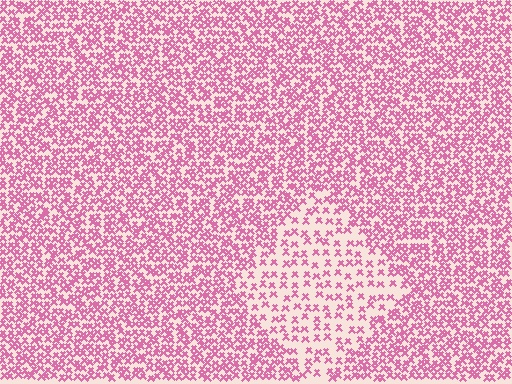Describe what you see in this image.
The image contains small pink elements arranged at two different densities. A diamond-shaped region is visible where the elements are less densely packed than the surrounding area.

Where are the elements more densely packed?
The elements are more densely packed outside the diamond boundary.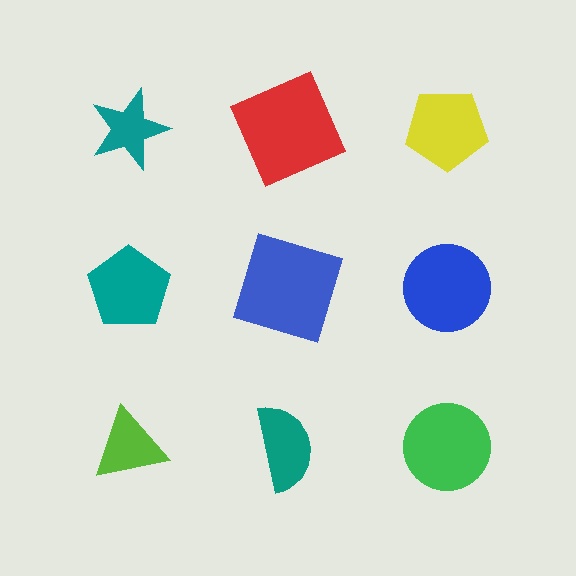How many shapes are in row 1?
3 shapes.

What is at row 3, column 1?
A lime triangle.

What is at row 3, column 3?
A green circle.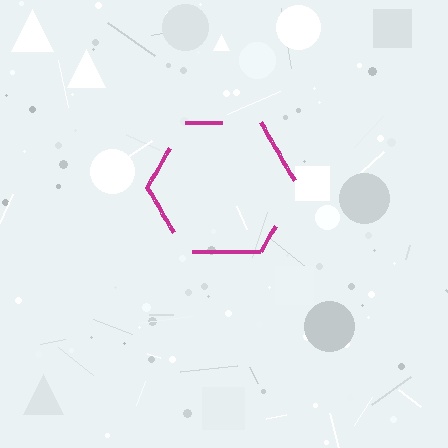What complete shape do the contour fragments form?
The contour fragments form a hexagon.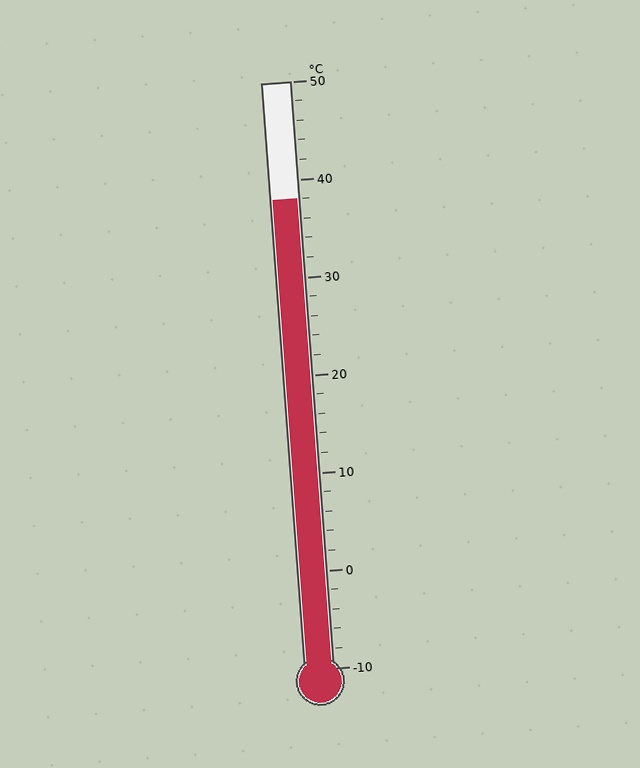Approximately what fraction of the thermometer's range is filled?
The thermometer is filled to approximately 80% of its range.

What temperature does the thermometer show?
The thermometer shows approximately 38°C.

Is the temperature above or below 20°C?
The temperature is above 20°C.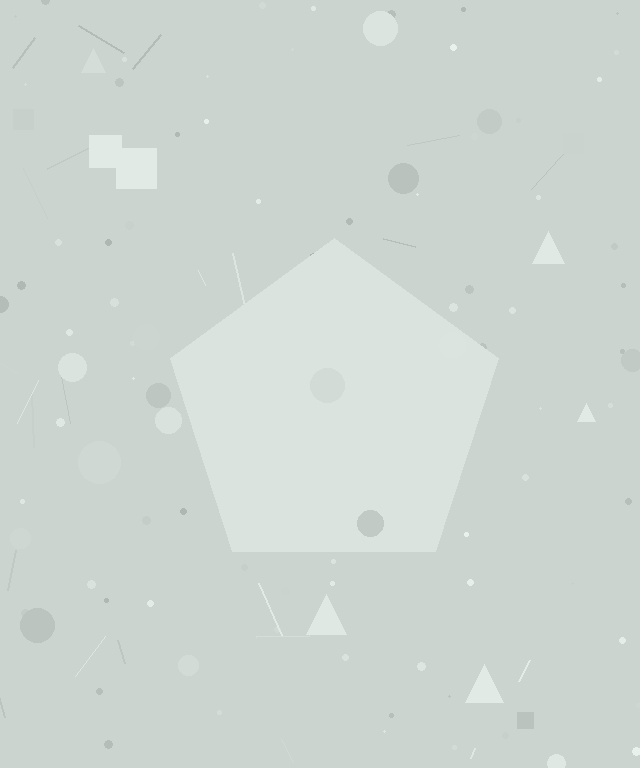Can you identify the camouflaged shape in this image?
The camouflaged shape is a pentagon.